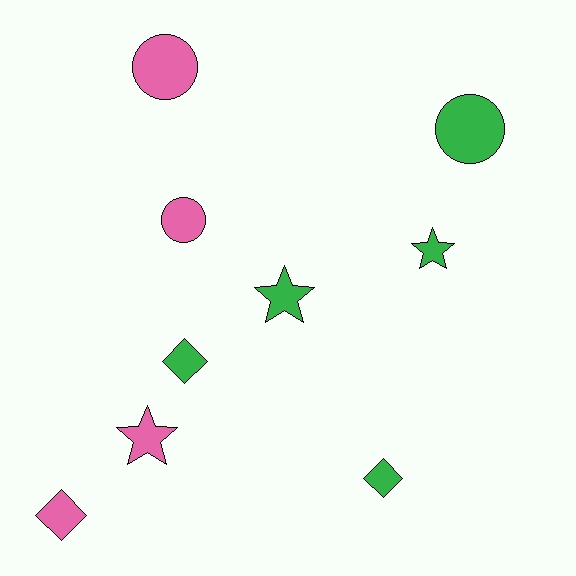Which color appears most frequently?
Green, with 5 objects.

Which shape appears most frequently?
Circle, with 3 objects.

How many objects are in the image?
There are 9 objects.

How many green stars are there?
There are 2 green stars.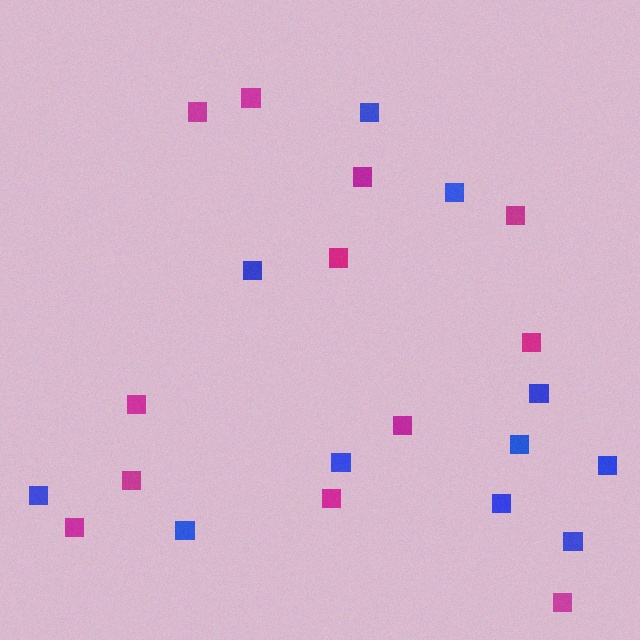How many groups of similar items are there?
There are 2 groups: one group of blue squares (11) and one group of magenta squares (12).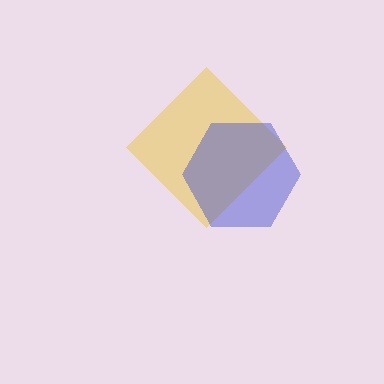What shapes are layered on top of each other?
The layered shapes are: a yellow diamond, a blue hexagon.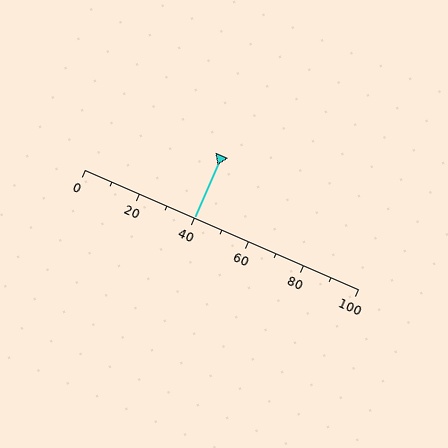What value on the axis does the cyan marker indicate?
The marker indicates approximately 40.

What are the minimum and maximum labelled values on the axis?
The axis runs from 0 to 100.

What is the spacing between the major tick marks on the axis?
The major ticks are spaced 20 apart.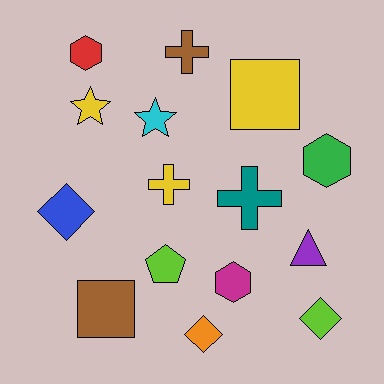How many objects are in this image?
There are 15 objects.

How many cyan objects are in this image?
There is 1 cyan object.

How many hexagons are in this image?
There are 3 hexagons.